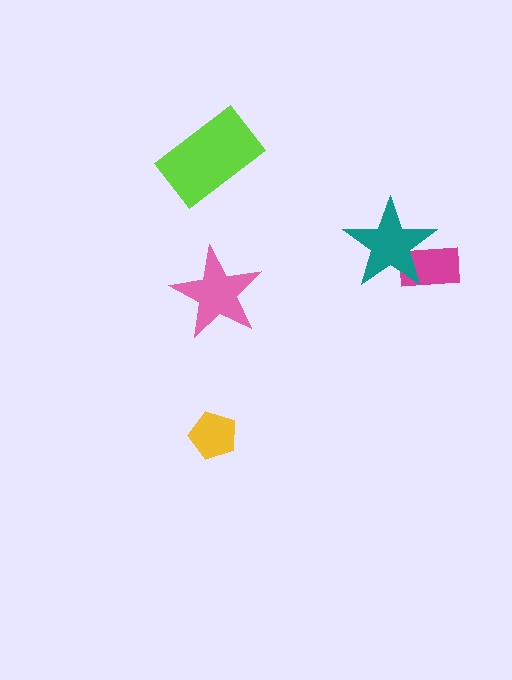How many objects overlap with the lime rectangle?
0 objects overlap with the lime rectangle.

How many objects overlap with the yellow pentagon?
0 objects overlap with the yellow pentagon.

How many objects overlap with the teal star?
1 object overlaps with the teal star.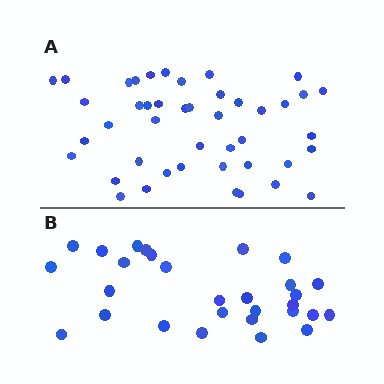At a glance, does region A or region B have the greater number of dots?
Region A (the top region) has more dots.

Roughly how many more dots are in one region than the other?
Region A has approximately 15 more dots than region B.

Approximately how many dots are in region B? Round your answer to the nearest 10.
About 30 dots. (The exact count is 29, which rounds to 30.)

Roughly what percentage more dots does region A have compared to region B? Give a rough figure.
About 50% more.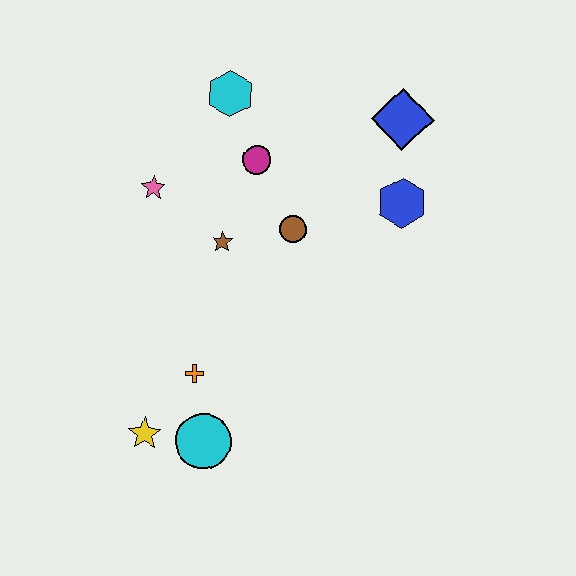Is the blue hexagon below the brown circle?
No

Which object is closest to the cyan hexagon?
The magenta circle is closest to the cyan hexagon.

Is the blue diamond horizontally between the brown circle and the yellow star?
No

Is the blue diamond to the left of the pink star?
No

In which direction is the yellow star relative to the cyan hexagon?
The yellow star is below the cyan hexagon.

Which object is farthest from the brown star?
The blue diamond is farthest from the brown star.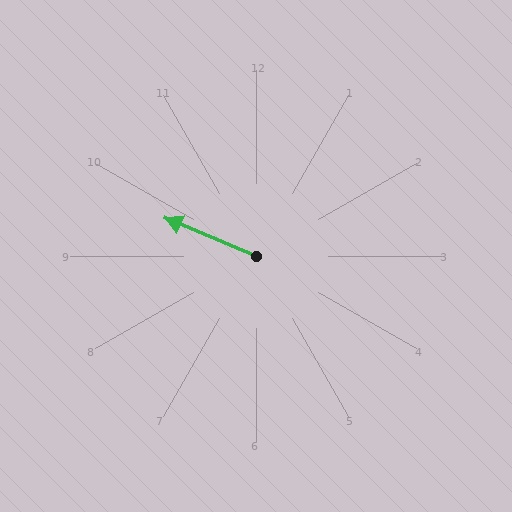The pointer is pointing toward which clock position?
Roughly 10 o'clock.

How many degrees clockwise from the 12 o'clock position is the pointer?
Approximately 293 degrees.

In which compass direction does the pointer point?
Northwest.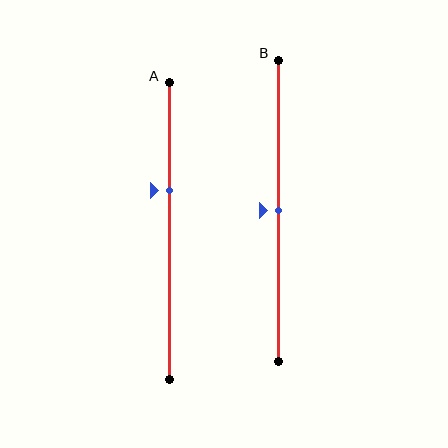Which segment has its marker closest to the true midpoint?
Segment B has its marker closest to the true midpoint.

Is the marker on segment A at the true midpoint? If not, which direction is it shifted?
No, the marker on segment A is shifted upward by about 14% of the segment length.